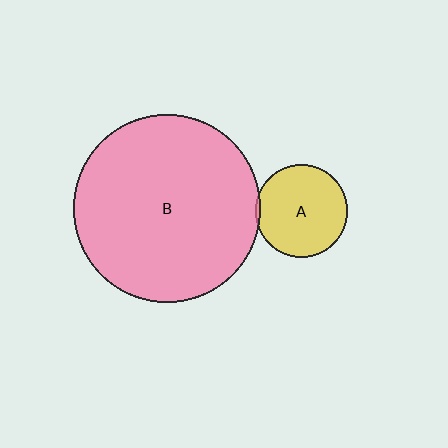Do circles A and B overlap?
Yes.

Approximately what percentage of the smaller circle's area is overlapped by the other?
Approximately 5%.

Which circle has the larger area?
Circle B (pink).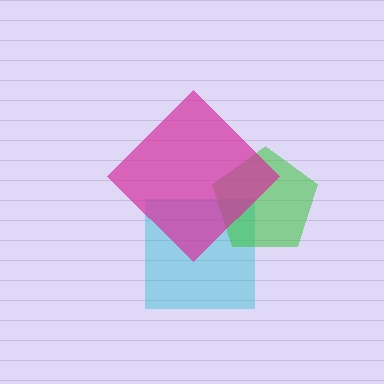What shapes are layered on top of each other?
The layered shapes are: a cyan square, a green pentagon, a magenta diamond.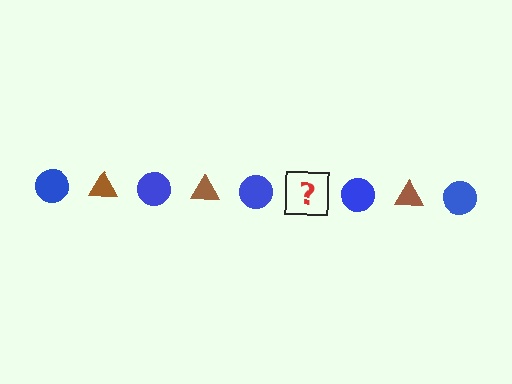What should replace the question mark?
The question mark should be replaced with a brown triangle.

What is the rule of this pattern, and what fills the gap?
The rule is that the pattern alternates between blue circle and brown triangle. The gap should be filled with a brown triangle.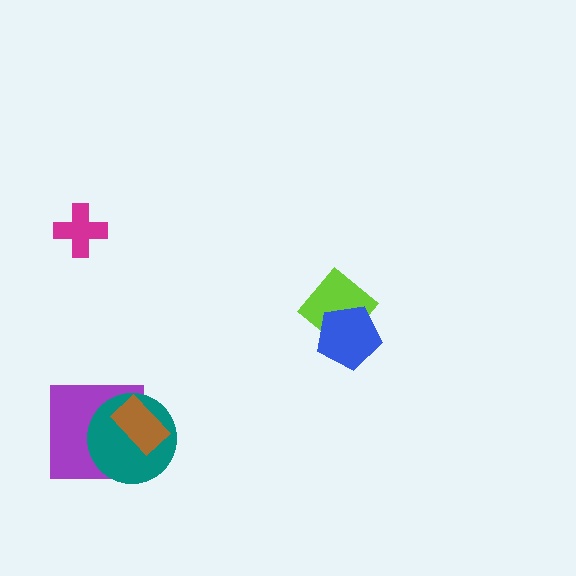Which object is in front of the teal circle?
The brown rectangle is in front of the teal circle.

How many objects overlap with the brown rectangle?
2 objects overlap with the brown rectangle.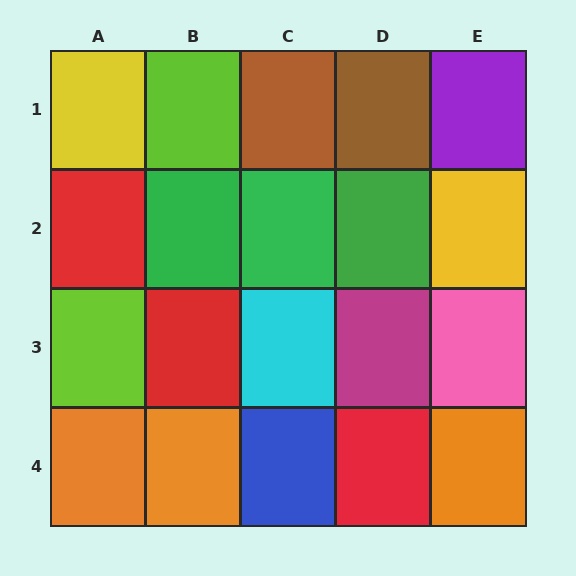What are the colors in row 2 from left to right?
Red, green, green, green, yellow.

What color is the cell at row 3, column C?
Cyan.